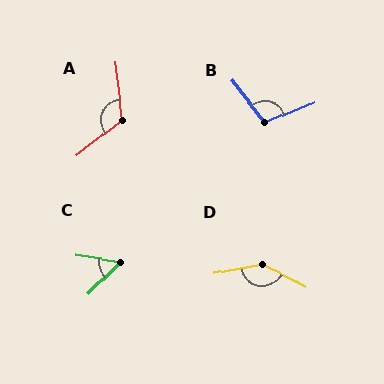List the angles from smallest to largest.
C (54°), B (105°), A (121°), D (143°).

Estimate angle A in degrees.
Approximately 121 degrees.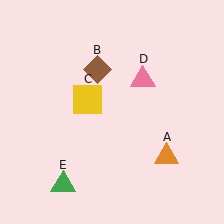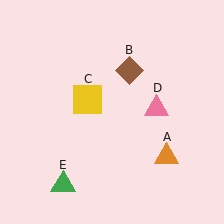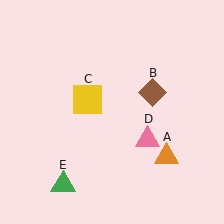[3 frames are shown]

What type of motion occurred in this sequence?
The brown diamond (object B), pink triangle (object D) rotated clockwise around the center of the scene.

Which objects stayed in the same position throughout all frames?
Orange triangle (object A) and yellow square (object C) and green triangle (object E) remained stationary.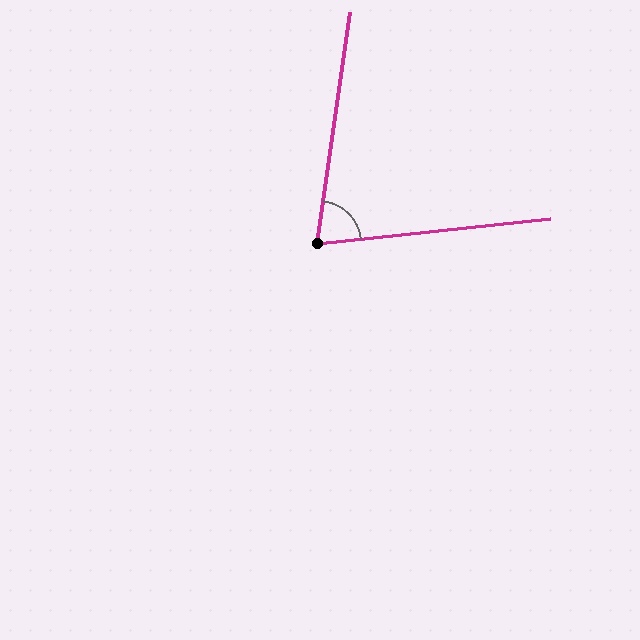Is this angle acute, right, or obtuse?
It is acute.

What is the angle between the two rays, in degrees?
Approximately 76 degrees.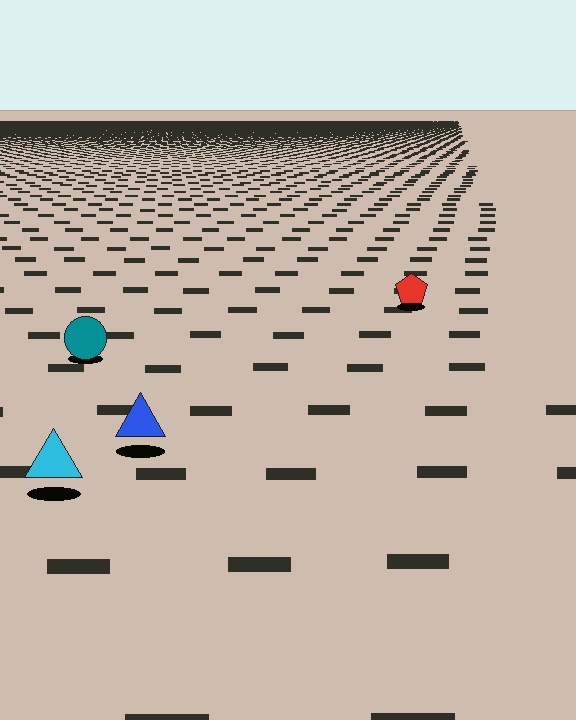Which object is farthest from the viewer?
The red pentagon is farthest from the viewer. It appears smaller and the ground texture around it is denser.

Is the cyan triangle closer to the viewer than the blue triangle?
Yes. The cyan triangle is closer — you can tell from the texture gradient: the ground texture is coarser near it.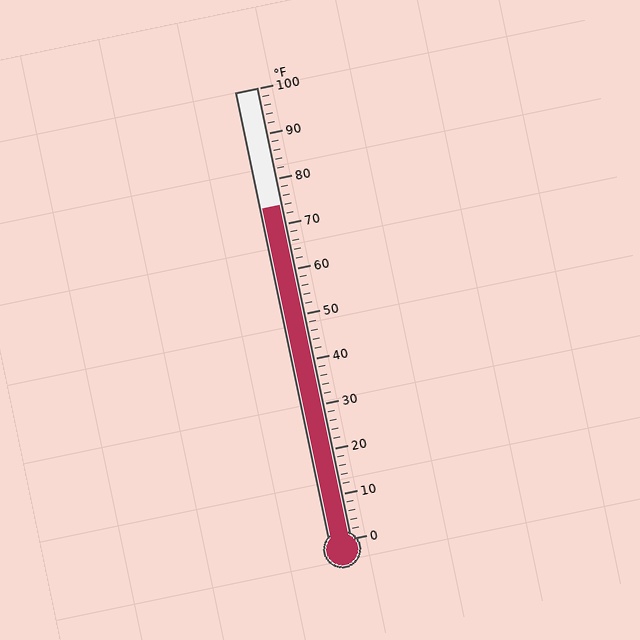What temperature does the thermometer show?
The thermometer shows approximately 74°F.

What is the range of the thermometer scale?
The thermometer scale ranges from 0°F to 100°F.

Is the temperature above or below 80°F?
The temperature is below 80°F.